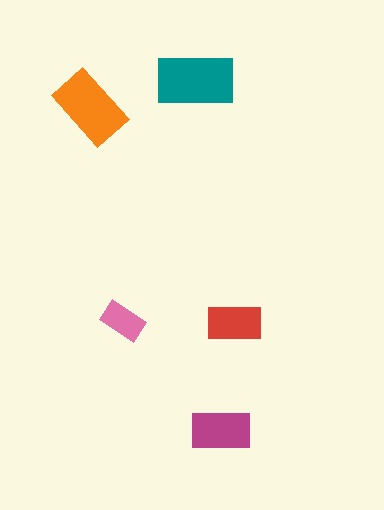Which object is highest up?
The teal rectangle is topmost.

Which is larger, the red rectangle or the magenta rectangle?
The magenta one.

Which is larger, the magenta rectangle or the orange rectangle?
The orange one.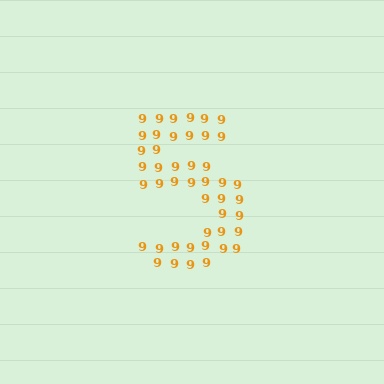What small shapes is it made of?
It is made of small digit 9's.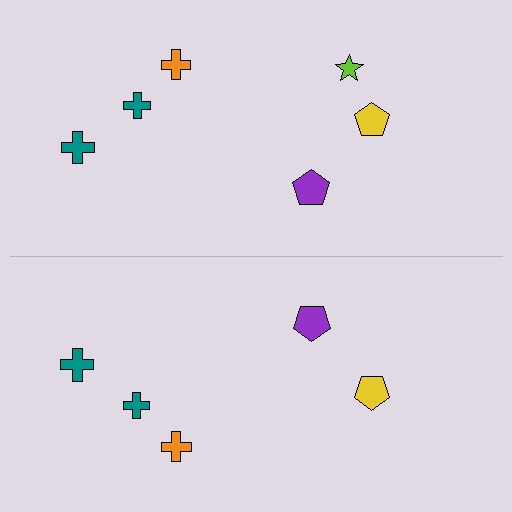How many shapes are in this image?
There are 11 shapes in this image.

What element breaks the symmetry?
A lime star is missing from the bottom side.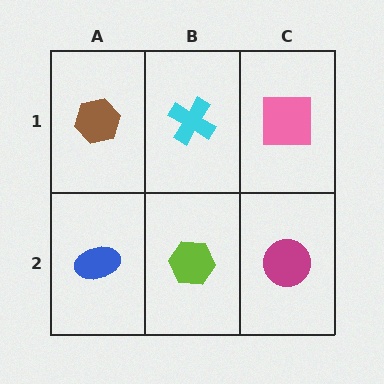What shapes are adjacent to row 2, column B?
A cyan cross (row 1, column B), a blue ellipse (row 2, column A), a magenta circle (row 2, column C).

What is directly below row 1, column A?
A blue ellipse.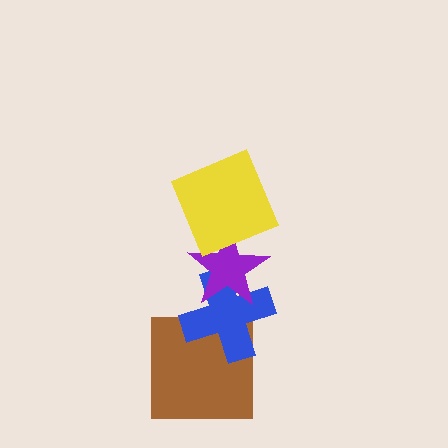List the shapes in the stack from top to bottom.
From top to bottom: the yellow square, the purple star, the blue cross, the brown square.